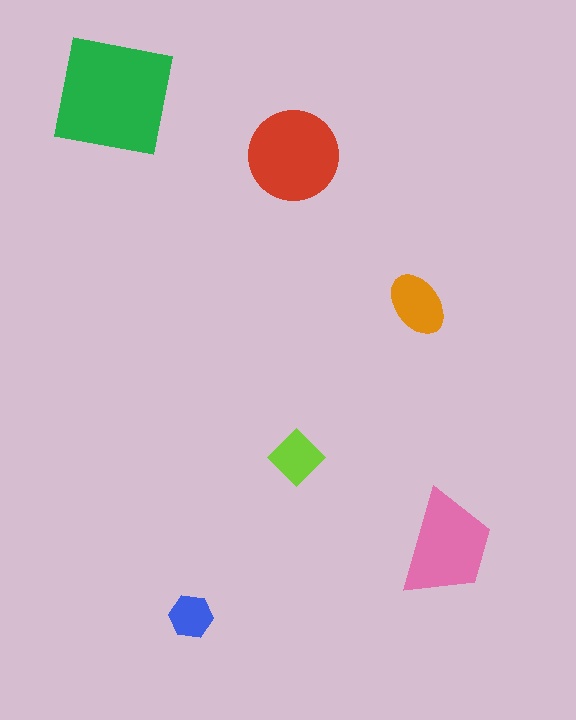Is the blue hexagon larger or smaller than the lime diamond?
Smaller.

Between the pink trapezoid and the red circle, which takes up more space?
The red circle.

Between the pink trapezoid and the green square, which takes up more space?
The green square.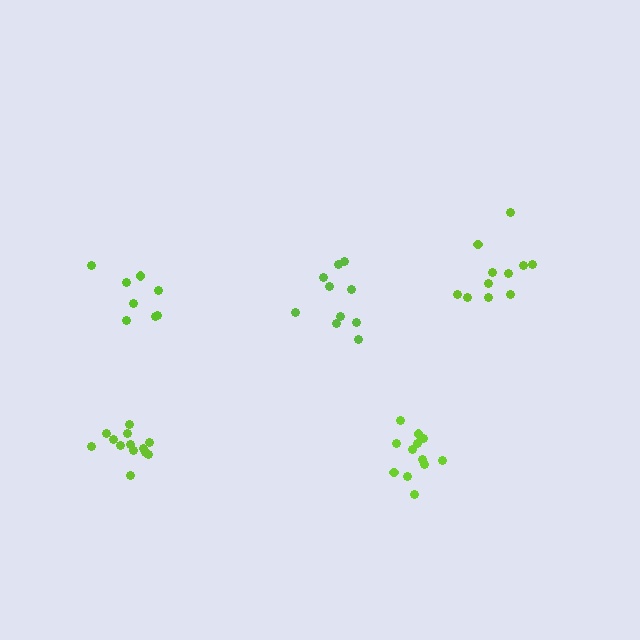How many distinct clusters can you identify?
There are 5 distinct clusters.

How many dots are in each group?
Group 1: 13 dots, Group 2: 10 dots, Group 3: 12 dots, Group 4: 8 dots, Group 5: 11 dots (54 total).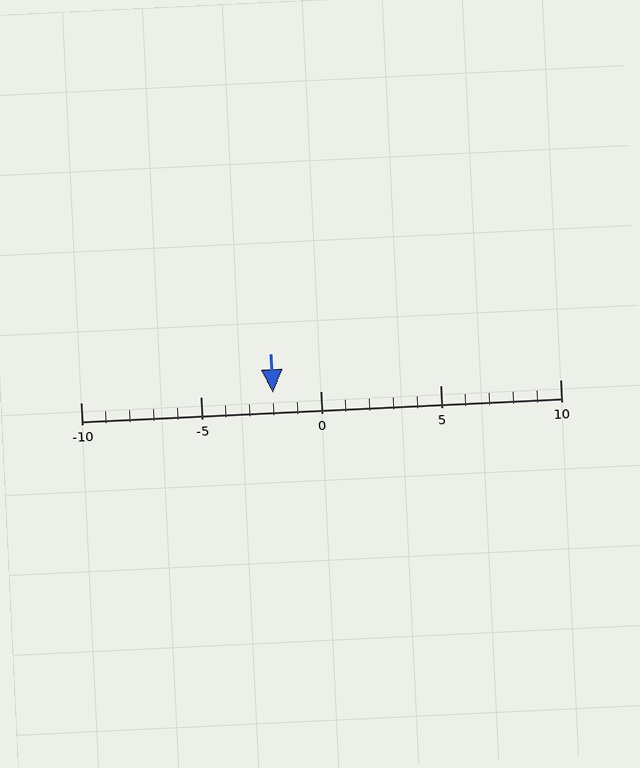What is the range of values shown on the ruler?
The ruler shows values from -10 to 10.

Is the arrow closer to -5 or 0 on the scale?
The arrow is closer to 0.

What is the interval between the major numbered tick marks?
The major tick marks are spaced 5 units apart.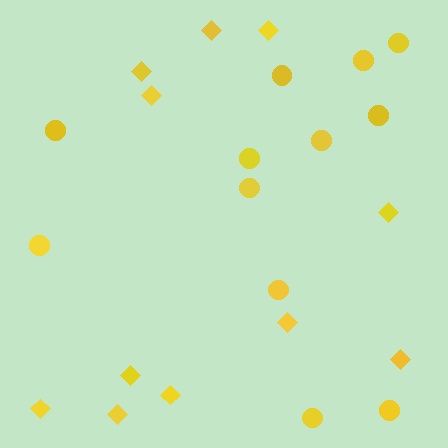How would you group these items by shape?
There are 2 groups: one group of diamonds (11) and one group of circles (12).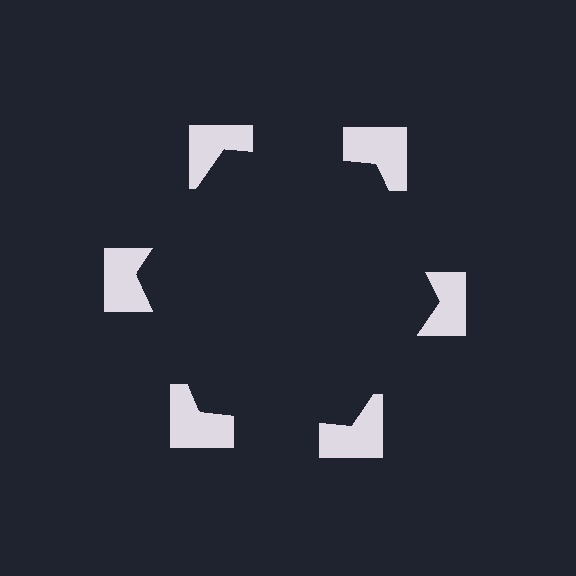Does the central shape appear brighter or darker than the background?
It typically appears slightly darker than the background, even though no actual brightness change is drawn.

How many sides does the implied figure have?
6 sides.